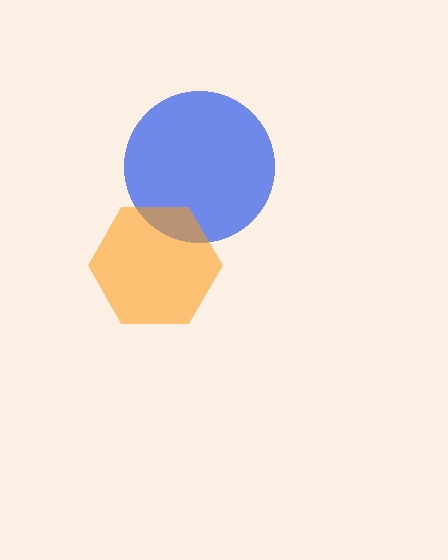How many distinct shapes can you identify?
There are 2 distinct shapes: a blue circle, an orange hexagon.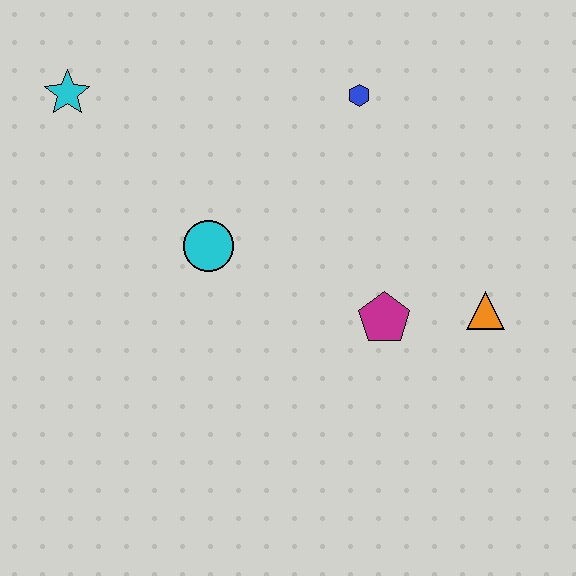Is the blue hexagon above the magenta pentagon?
Yes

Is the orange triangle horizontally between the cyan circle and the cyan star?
No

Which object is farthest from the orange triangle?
The cyan star is farthest from the orange triangle.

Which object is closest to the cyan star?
The cyan circle is closest to the cyan star.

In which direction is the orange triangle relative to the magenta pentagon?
The orange triangle is to the right of the magenta pentagon.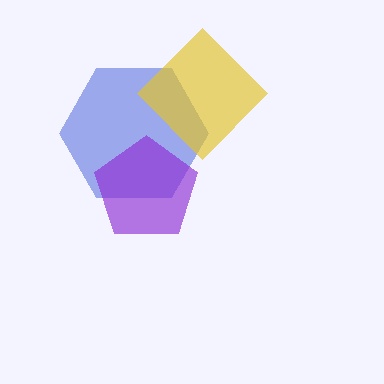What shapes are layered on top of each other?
The layered shapes are: a blue hexagon, a purple pentagon, a yellow diamond.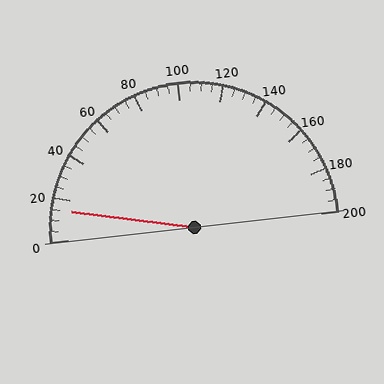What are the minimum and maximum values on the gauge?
The gauge ranges from 0 to 200.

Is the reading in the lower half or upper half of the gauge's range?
The reading is in the lower half of the range (0 to 200).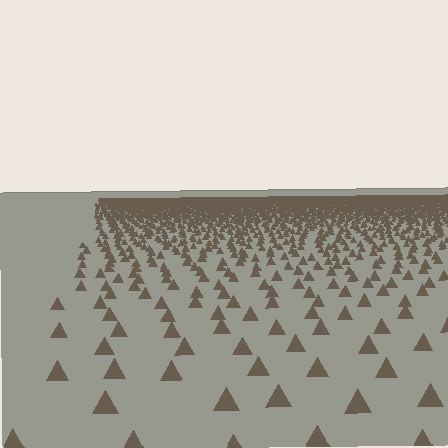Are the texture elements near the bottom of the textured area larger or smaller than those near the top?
Larger. Near the bottom, elements are closer to the viewer and appear at a bigger on-screen size.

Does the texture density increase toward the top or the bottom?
Density increases toward the top.